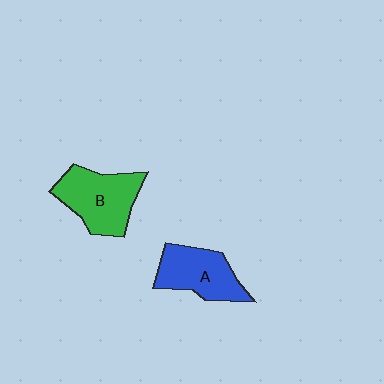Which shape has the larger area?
Shape B (green).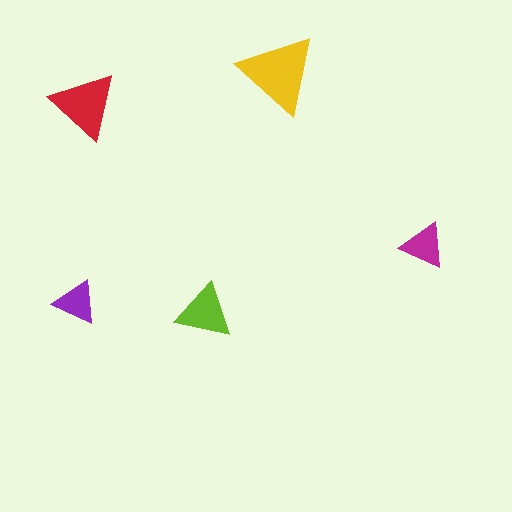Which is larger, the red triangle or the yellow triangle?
The yellow one.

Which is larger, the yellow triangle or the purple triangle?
The yellow one.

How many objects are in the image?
There are 5 objects in the image.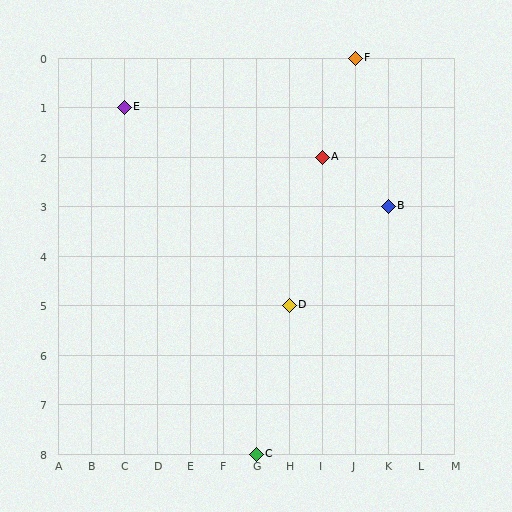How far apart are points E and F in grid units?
Points E and F are 7 columns and 1 row apart (about 7.1 grid units diagonally).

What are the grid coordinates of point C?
Point C is at grid coordinates (G, 8).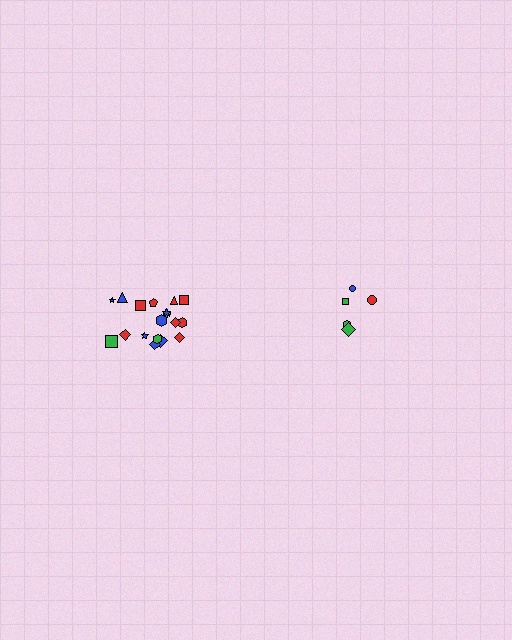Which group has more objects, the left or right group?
The left group.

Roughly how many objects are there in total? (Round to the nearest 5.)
Roughly 25 objects in total.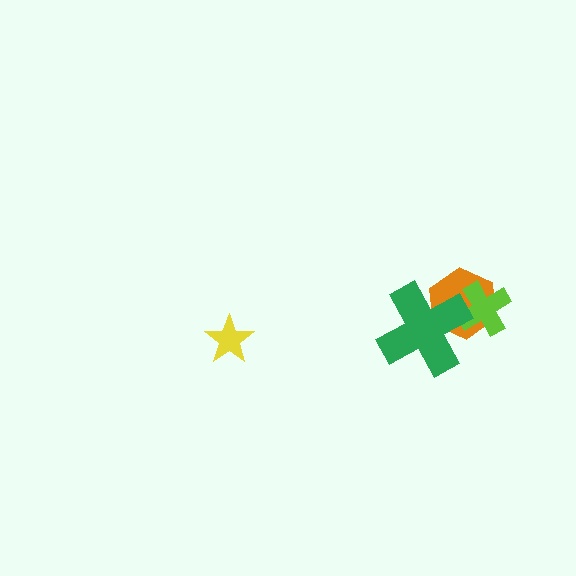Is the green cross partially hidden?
No, no other shape covers it.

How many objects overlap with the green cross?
2 objects overlap with the green cross.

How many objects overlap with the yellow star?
0 objects overlap with the yellow star.